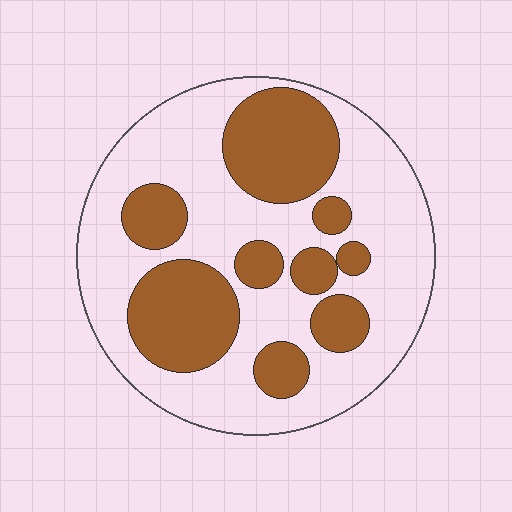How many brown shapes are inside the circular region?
9.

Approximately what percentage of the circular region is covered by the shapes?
Approximately 35%.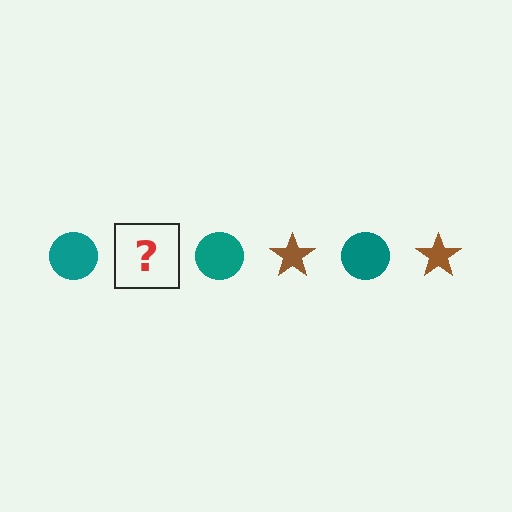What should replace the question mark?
The question mark should be replaced with a brown star.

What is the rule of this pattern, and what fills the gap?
The rule is that the pattern alternates between teal circle and brown star. The gap should be filled with a brown star.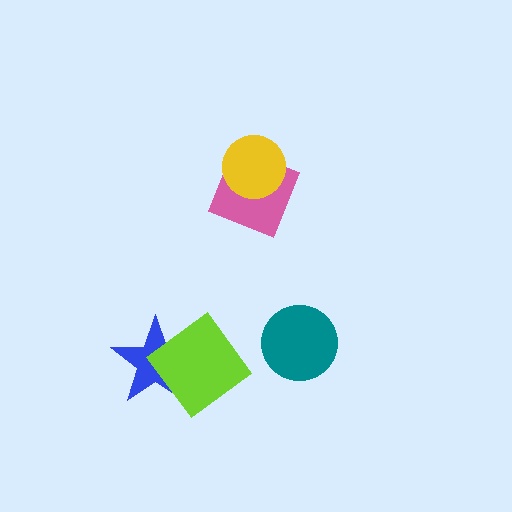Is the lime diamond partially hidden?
No, no other shape covers it.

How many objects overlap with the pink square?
1 object overlaps with the pink square.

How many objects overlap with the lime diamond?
1 object overlaps with the lime diamond.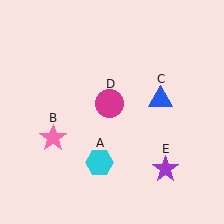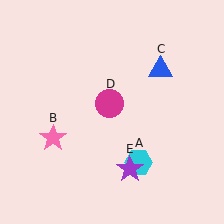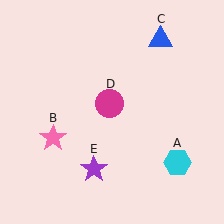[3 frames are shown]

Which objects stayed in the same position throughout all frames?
Pink star (object B) and magenta circle (object D) remained stationary.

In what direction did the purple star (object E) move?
The purple star (object E) moved left.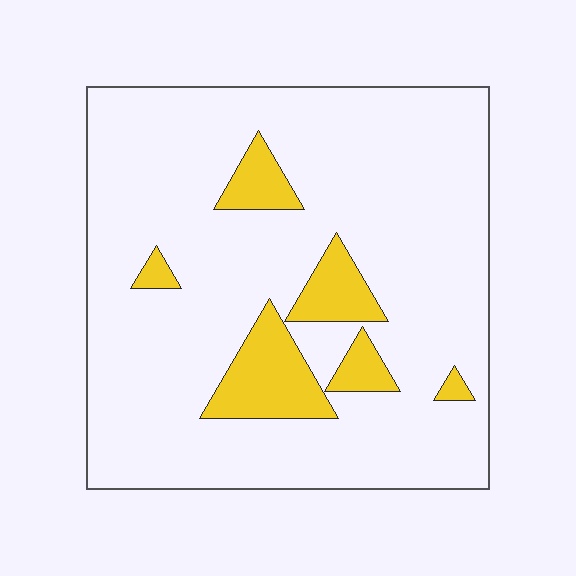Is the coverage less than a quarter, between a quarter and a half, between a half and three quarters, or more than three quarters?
Less than a quarter.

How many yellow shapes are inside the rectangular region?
6.